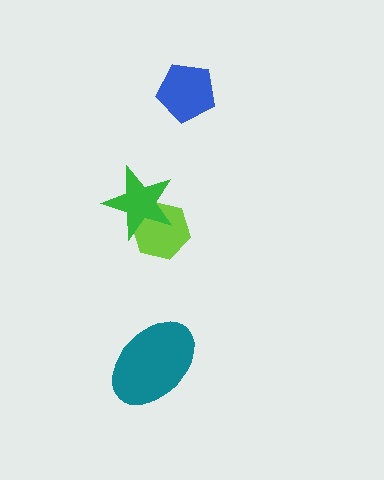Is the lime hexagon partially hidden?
Yes, it is partially covered by another shape.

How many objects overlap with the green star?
1 object overlaps with the green star.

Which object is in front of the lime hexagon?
The green star is in front of the lime hexagon.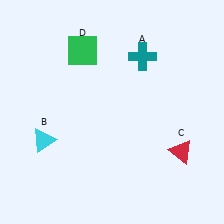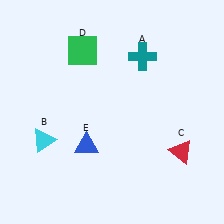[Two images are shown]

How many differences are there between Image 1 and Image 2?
There is 1 difference between the two images.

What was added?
A blue triangle (E) was added in Image 2.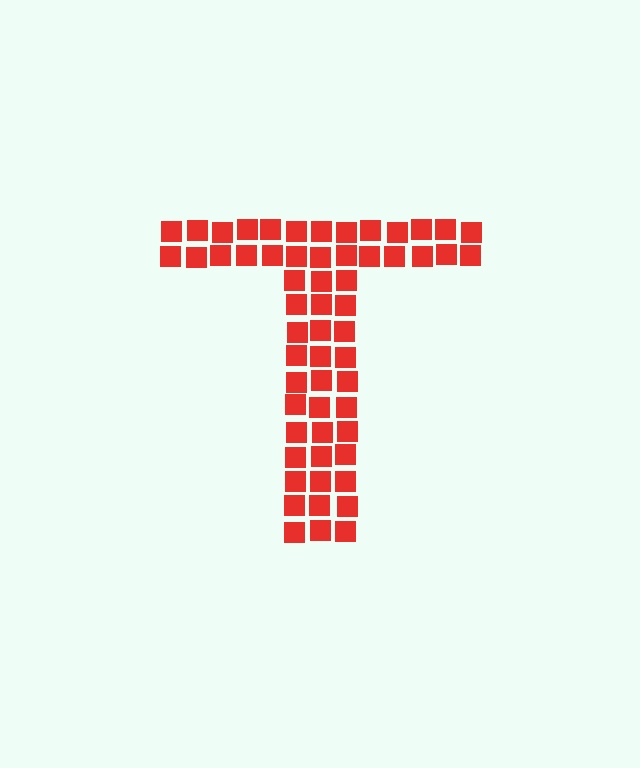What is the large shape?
The large shape is the letter T.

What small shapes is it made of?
It is made of small squares.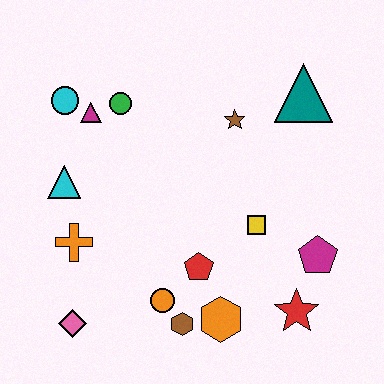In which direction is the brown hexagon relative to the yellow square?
The brown hexagon is below the yellow square.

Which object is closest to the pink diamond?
The orange cross is closest to the pink diamond.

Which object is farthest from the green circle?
The red star is farthest from the green circle.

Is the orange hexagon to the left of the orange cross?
No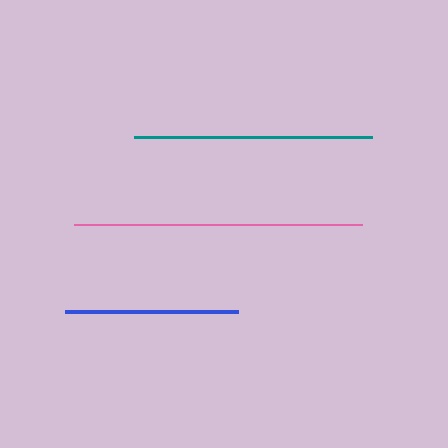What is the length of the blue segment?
The blue segment is approximately 172 pixels long.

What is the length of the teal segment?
The teal segment is approximately 238 pixels long.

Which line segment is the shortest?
The blue line is the shortest at approximately 172 pixels.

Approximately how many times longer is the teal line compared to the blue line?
The teal line is approximately 1.4 times the length of the blue line.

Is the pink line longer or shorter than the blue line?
The pink line is longer than the blue line.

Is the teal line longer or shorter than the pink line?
The pink line is longer than the teal line.